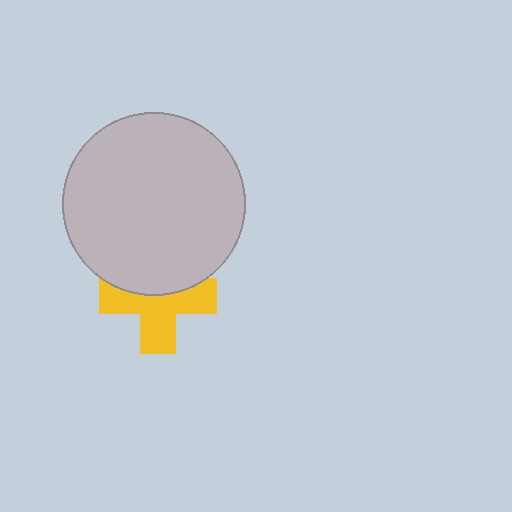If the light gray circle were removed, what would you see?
You would see the complete yellow cross.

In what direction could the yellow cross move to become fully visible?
The yellow cross could move down. That would shift it out from behind the light gray circle entirely.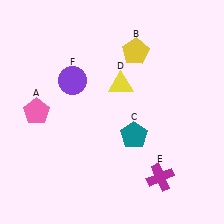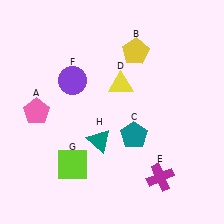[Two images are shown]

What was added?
A lime square (G), a teal triangle (H) were added in Image 2.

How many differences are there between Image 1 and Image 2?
There are 2 differences between the two images.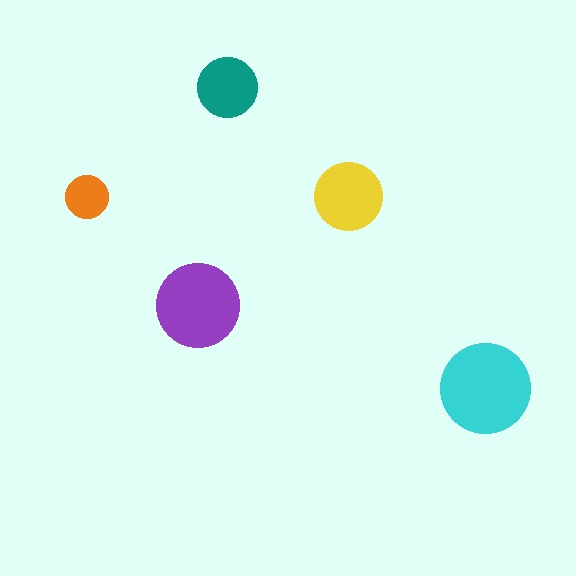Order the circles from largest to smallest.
the cyan one, the purple one, the yellow one, the teal one, the orange one.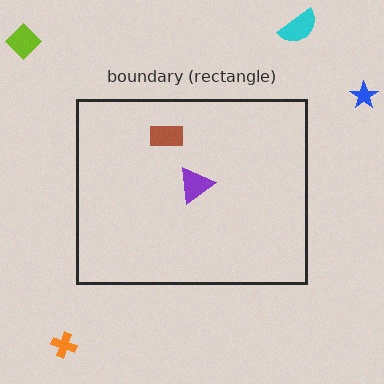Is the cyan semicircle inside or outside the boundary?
Outside.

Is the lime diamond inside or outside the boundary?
Outside.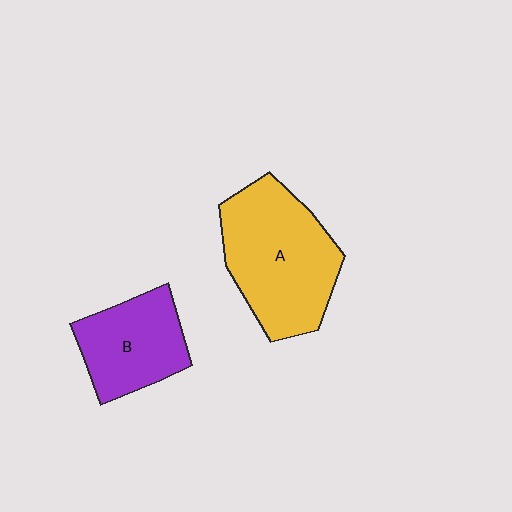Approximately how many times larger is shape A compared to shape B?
Approximately 1.5 times.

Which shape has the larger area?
Shape A (yellow).